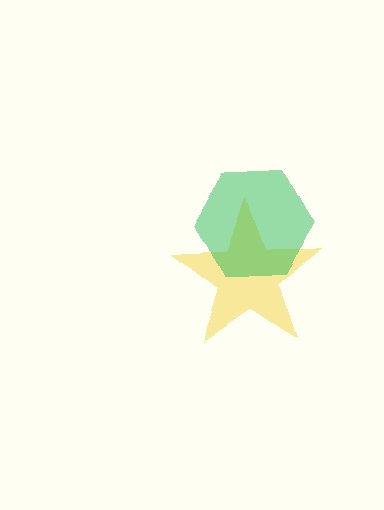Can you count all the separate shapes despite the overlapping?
Yes, there are 2 separate shapes.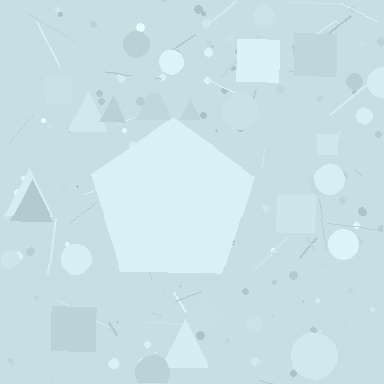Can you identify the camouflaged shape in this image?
The camouflaged shape is a pentagon.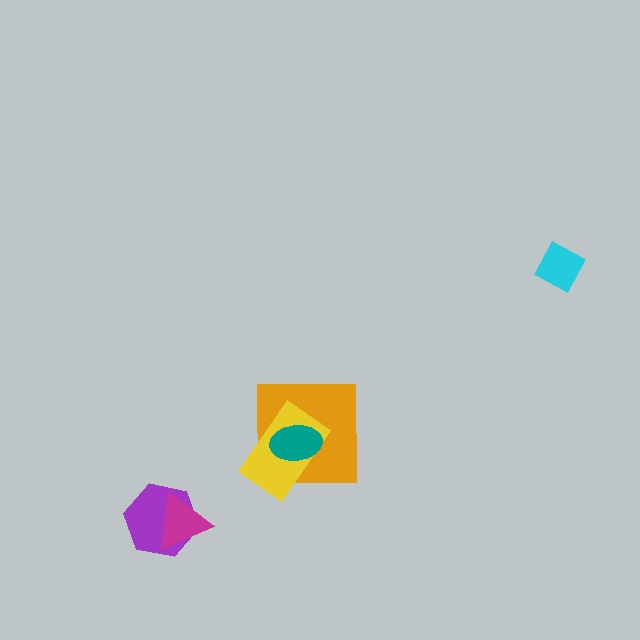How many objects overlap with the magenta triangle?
1 object overlaps with the magenta triangle.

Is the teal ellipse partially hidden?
No, no other shape covers it.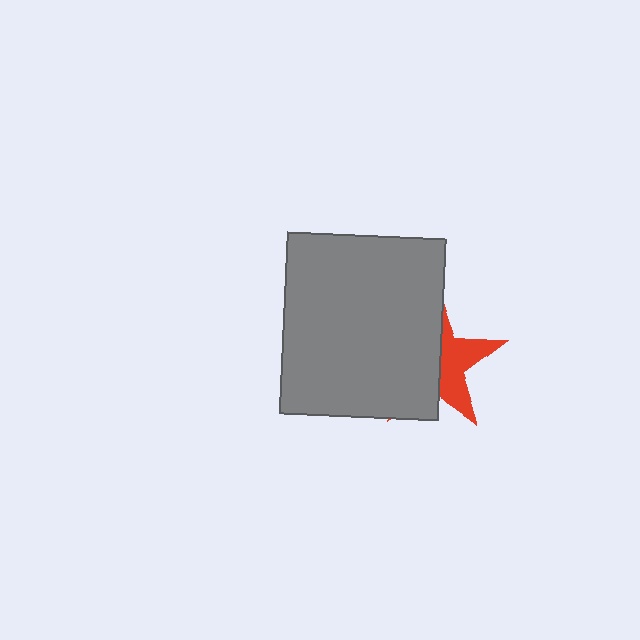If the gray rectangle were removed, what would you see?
You would see the complete red star.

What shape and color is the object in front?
The object in front is a gray rectangle.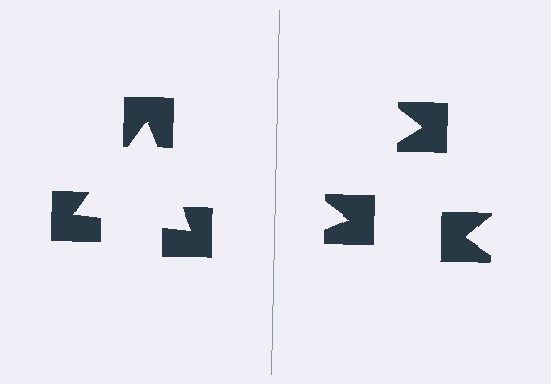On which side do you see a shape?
An illusory triangle appears on the left side. On the right side the wedge cuts are rotated, so no coherent shape forms.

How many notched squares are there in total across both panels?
6 — 3 on each side.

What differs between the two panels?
The notched squares are positioned identically on both sides; only the wedge orientations differ. On the left they align to a triangle; on the right they are misaligned.